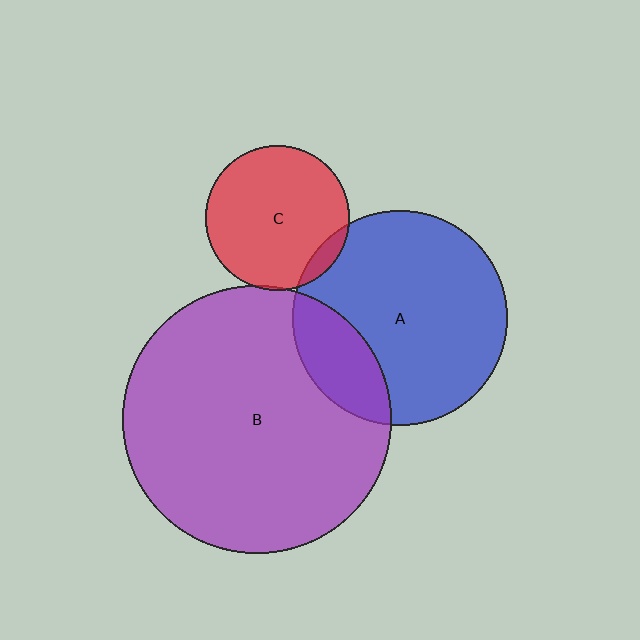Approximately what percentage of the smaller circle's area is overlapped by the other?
Approximately 5%.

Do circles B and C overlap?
Yes.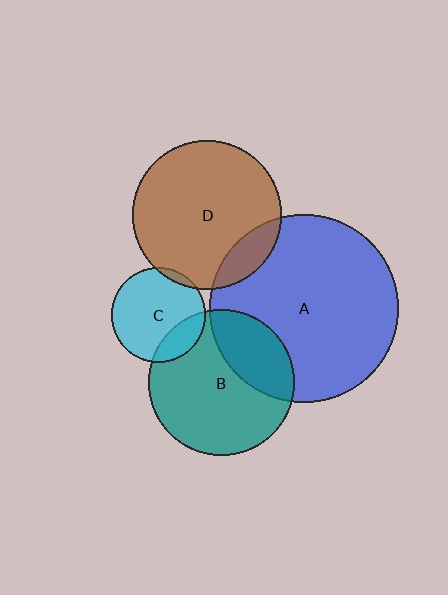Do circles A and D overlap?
Yes.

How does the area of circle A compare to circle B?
Approximately 1.7 times.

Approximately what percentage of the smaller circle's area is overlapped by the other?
Approximately 15%.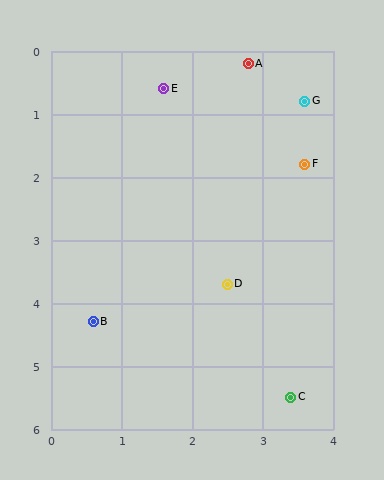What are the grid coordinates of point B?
Point B is at approximately (0.6, 4.3).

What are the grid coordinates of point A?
Point A is at approximately (2.8, 0.2).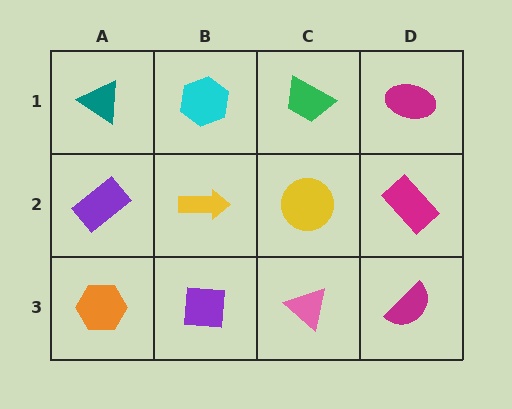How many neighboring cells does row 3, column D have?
2.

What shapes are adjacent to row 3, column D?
A magenta rectangle (row 2, column D), a pink triangle (row 3, column C).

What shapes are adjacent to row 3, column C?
A yellow circle (row 2, column C), a purple square (row 3, column B), a magenta semicircle (row 3, column D).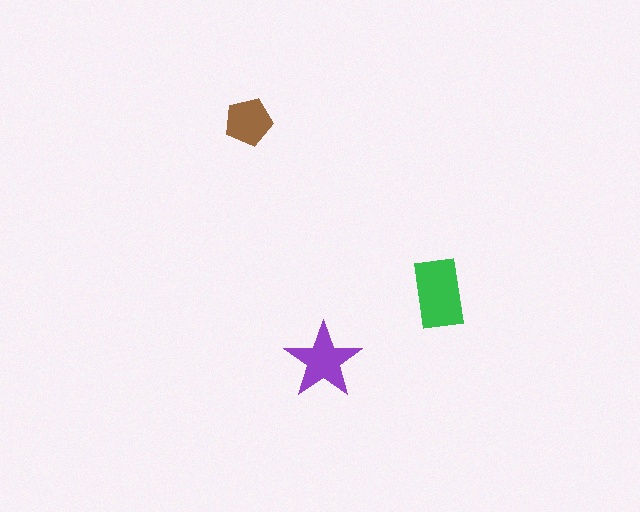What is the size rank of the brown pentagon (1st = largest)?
3rd.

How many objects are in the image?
There are 3 objects in the image.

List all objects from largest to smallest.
The green rectangle, the purple star, the brown pentagon.